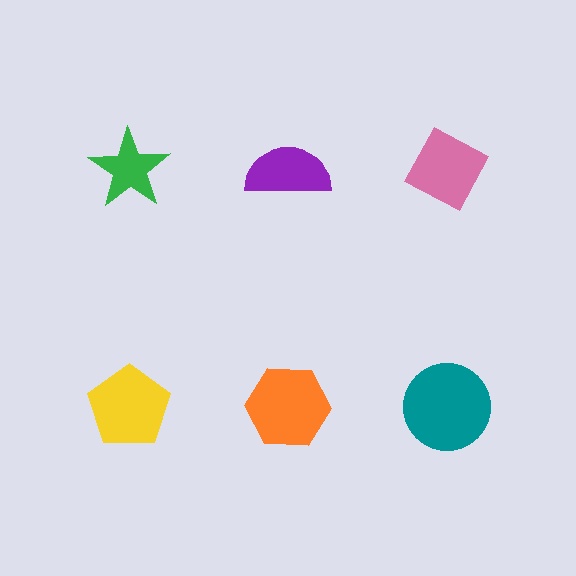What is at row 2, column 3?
A teal circle.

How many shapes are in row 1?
3 shapes.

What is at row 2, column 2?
An orange hexagon.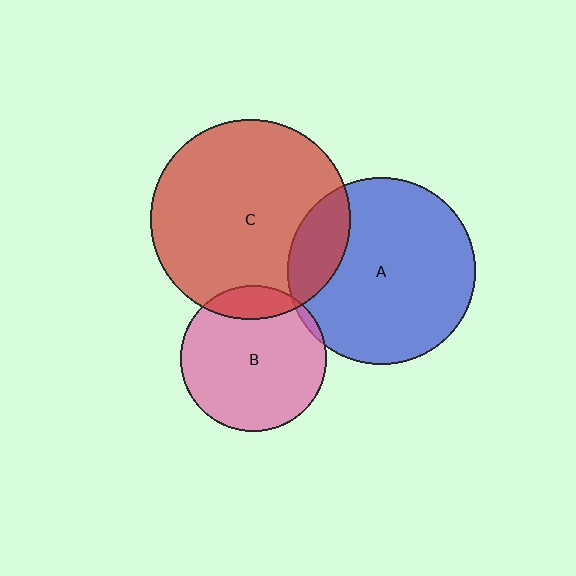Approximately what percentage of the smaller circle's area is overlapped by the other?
Approximately 20%.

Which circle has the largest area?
Circle C (red).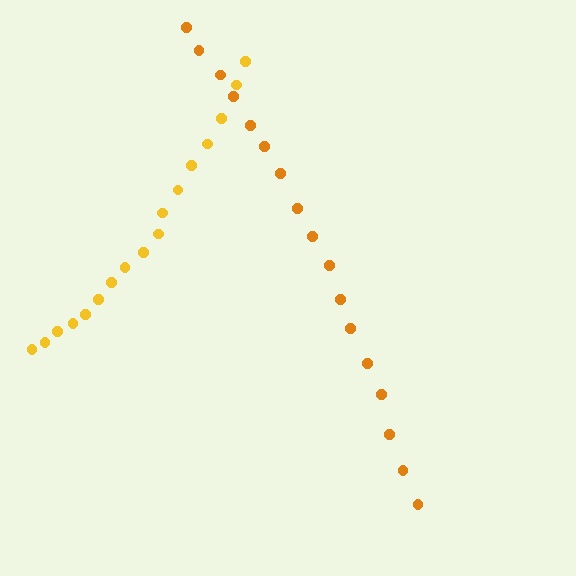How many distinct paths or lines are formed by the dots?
There are 2 distinct paths.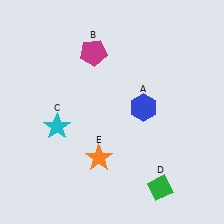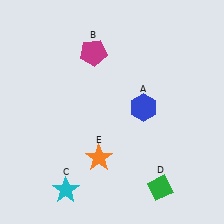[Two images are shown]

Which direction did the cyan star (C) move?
The cyan star (C) moved down.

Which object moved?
The cyan star (C) moved down.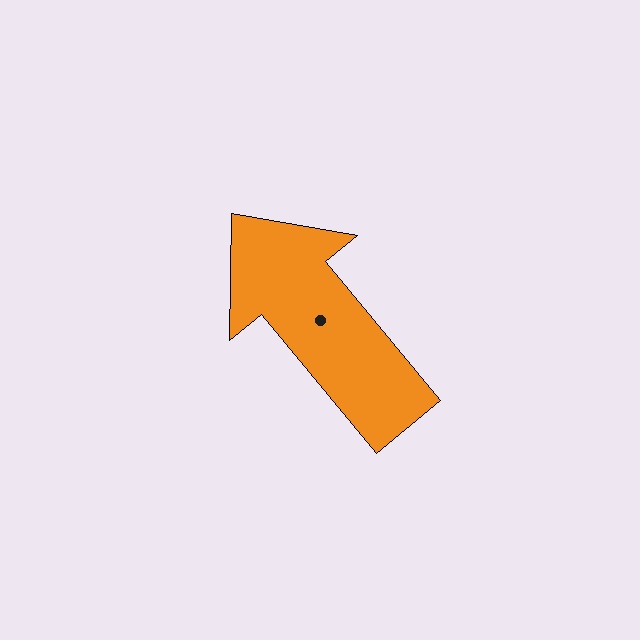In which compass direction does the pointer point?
Northwest.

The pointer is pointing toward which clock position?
Roughly 11 o'clock.